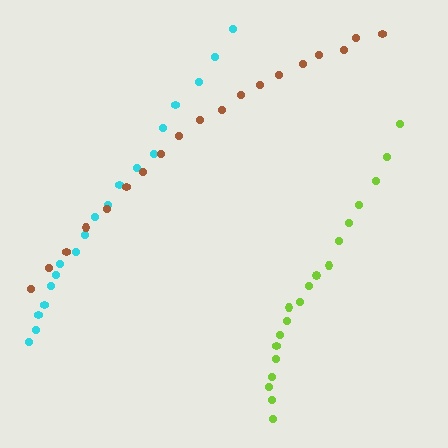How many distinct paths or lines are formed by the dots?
There are 3 distinct paths.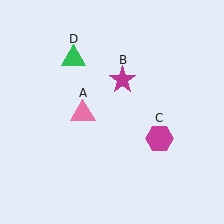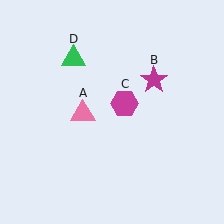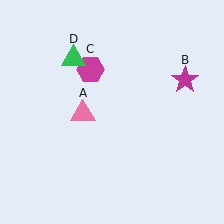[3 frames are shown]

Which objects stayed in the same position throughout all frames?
Pink triangle (object A) and green triangle (object D) remained stationary.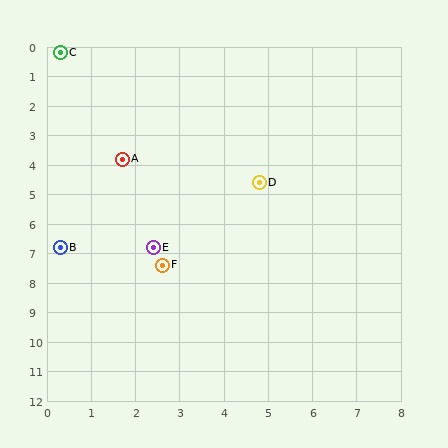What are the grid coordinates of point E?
Point E is at approximately (2.4, 6.8).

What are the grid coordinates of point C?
Point C is at approximately (0.3, 0.2).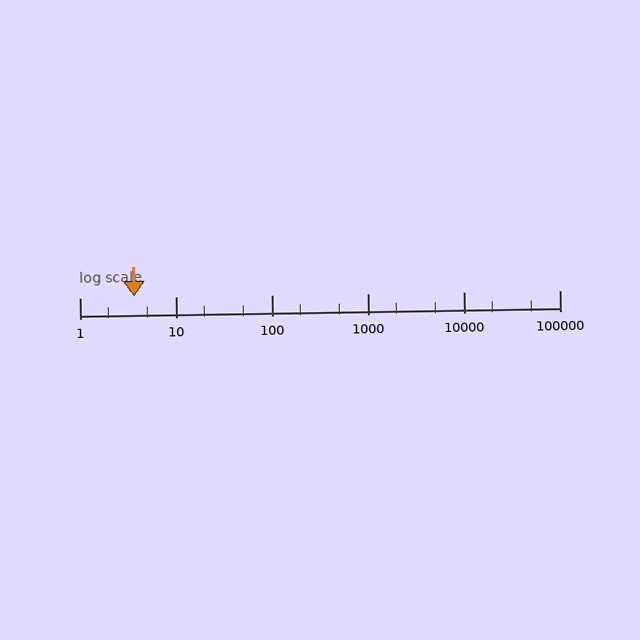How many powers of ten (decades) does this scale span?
The scale spans 5 decades, from 1 to 100000.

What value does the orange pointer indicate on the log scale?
The pointer indicates approximately 3.7.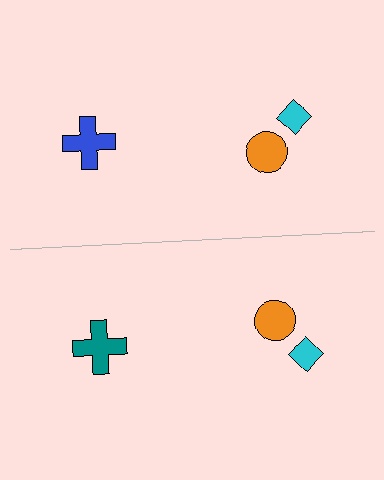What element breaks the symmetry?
The teal cross on the bottom side breaks the symmetry — its mirror counterpart is blue.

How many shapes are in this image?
There are 6 shapes in this image.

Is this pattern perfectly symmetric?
No, the pattern is not perfectly symmetric. The teal cross on the bottom side breaks the symmetry — its mirror counterpart is blue.